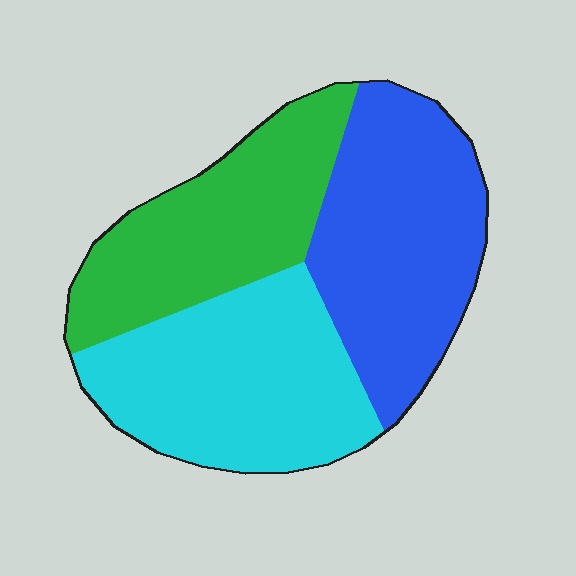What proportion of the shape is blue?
Blue takes up about one third (1/3) of the shape.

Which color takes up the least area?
Green, at roughly 30%.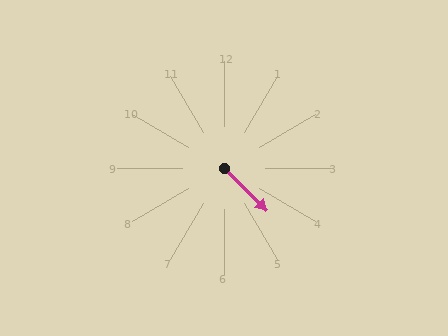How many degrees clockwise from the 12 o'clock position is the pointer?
Approximately 135 degrees.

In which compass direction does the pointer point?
Southeast.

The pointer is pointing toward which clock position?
Roughly 5 o'clock.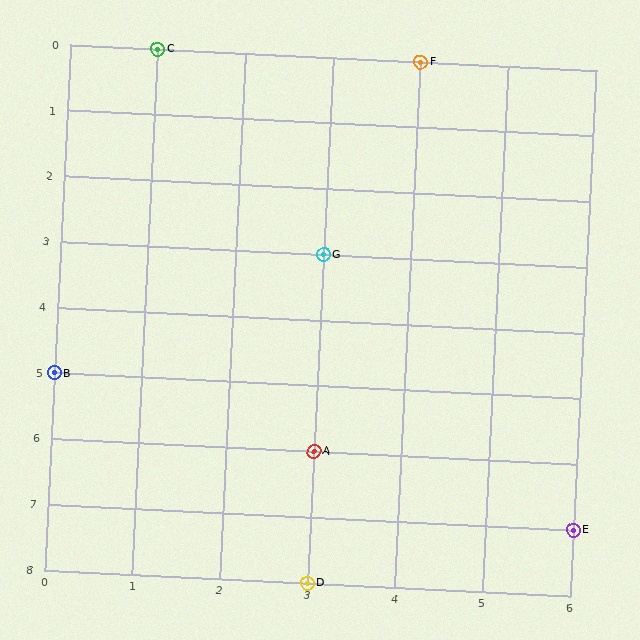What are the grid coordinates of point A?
Point A is at grid coordinates (3, 6).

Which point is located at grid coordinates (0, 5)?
Point B is at (0, 5).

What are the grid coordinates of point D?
Point D is at grid coordinates (3, 8).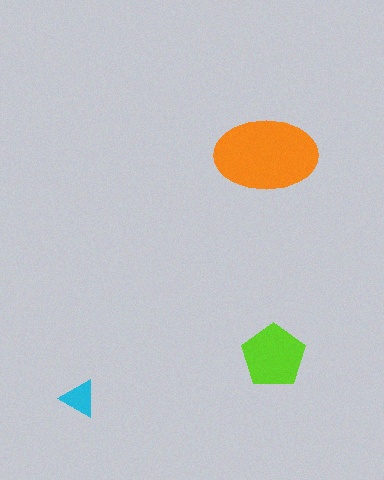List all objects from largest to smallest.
The orange ellipse, the lime pentagon, the cyan triangle.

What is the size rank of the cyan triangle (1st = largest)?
3rd.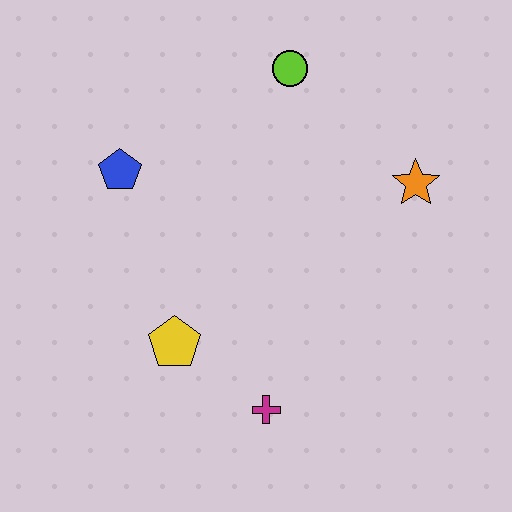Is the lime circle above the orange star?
Yes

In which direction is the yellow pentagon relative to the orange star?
The yellow pentagon is to the left of the orange star.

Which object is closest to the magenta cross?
The yellow pentagon is closest to the magenta cross.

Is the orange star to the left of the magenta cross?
No